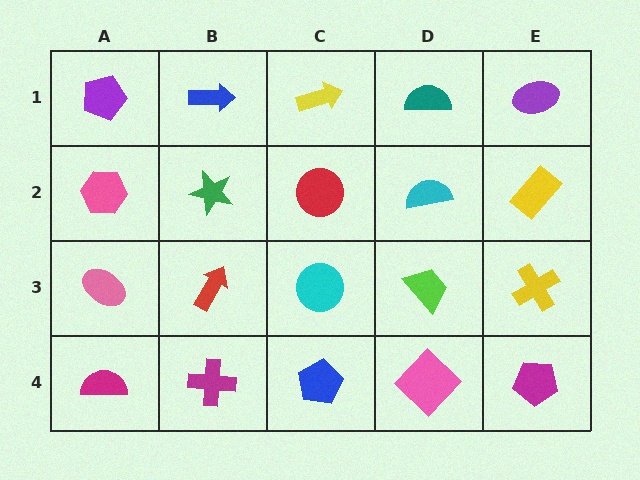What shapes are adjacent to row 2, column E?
A purple ellipse (row 1, column E), a yellow cross (row 3, column E), a cyan semicircle (row 2, column D).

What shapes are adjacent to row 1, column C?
A red circle (row 2, column C), a blue arrow (row 1, column B), a teal semicircle (row 1, column D).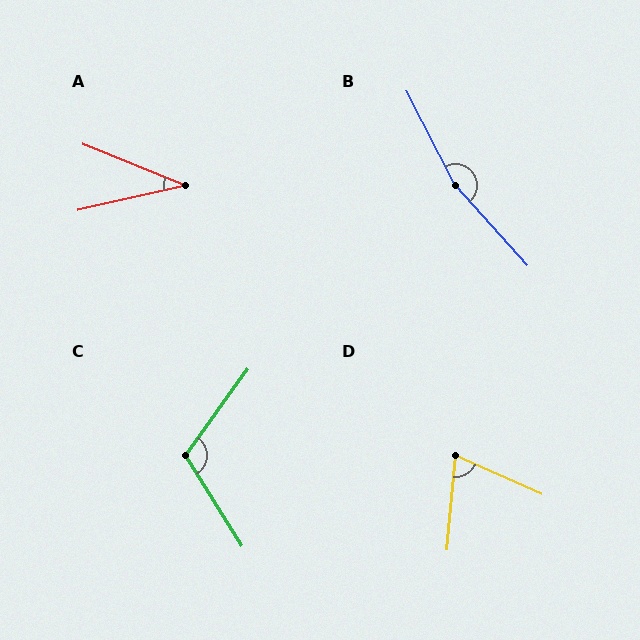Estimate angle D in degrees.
Approximately 71 degrees.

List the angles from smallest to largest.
A (35°), D (71°), C (112°), B (165°).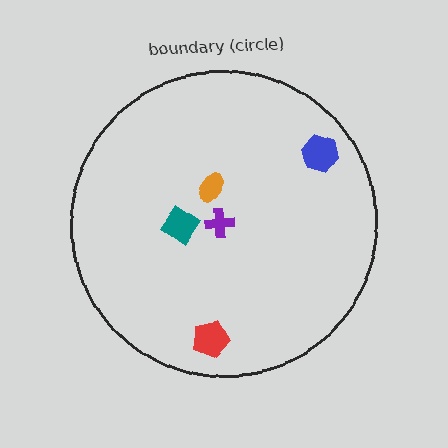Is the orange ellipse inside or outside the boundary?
Inside.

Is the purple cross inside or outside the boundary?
Inside.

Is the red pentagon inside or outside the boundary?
Inside.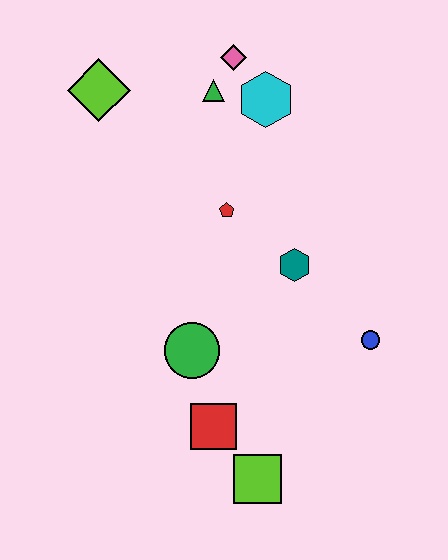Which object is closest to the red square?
The lime square is closest to the red square.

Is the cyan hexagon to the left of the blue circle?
Yes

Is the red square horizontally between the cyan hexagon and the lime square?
No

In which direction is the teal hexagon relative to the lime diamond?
The teal hexagon is to the right of the lime diamond.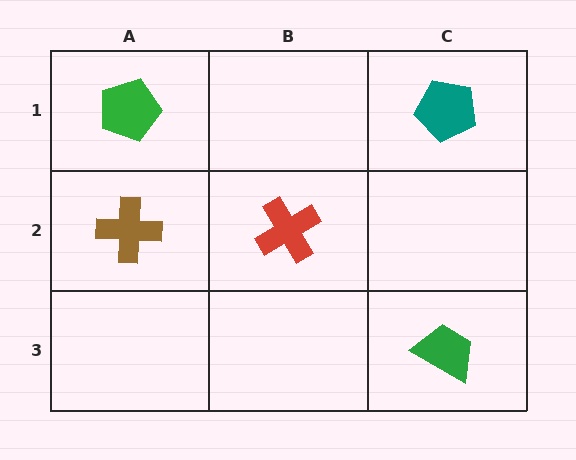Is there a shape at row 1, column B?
No, that cell is empty.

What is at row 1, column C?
A teal pentagon.